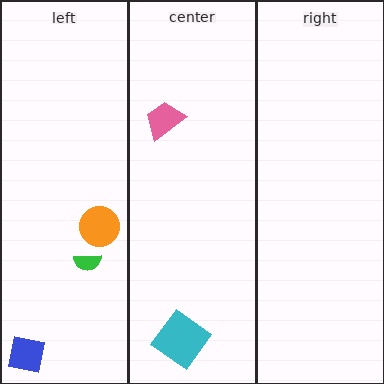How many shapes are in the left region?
3.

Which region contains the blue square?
The left region.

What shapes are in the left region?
The green semicircle, the orange circle, the blue square.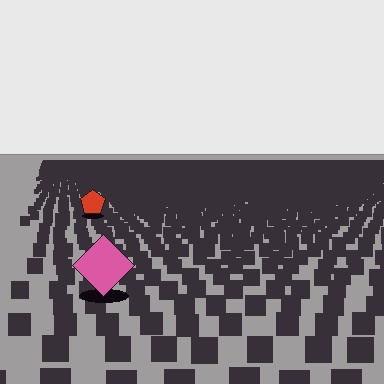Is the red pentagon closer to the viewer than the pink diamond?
No. The pink diamond is closer — you can tell from the texture gradient: the ground texture is coarser near it.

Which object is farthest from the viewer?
The red pentagon is farthest from the viewer. It appears smaller and the ground texture around it is denser.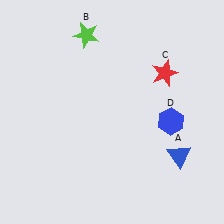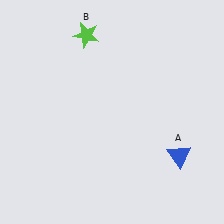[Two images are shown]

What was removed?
The blue hexagon (D), the red star (C) were removed in Image 2.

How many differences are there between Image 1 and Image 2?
There are 2 differences between the two images.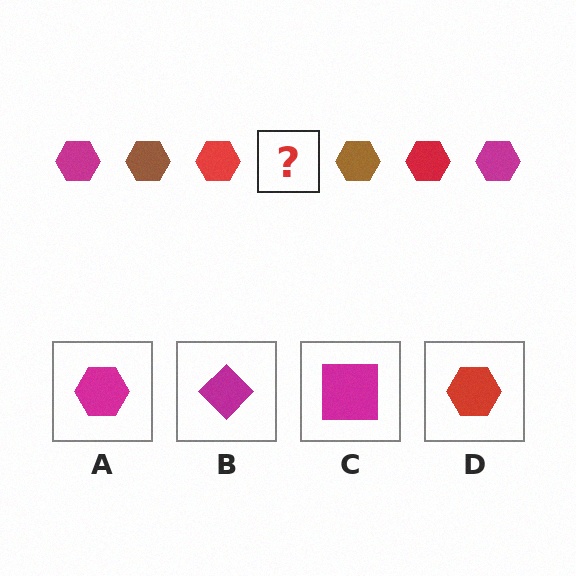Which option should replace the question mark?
Option A.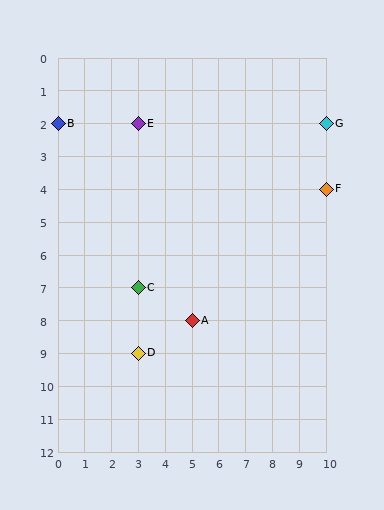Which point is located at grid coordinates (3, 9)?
Point D is at (3, 9).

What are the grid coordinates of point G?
Point G is at grid coordinates (10, 2).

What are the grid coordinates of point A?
Point A is at grid coordinates (5, 8).